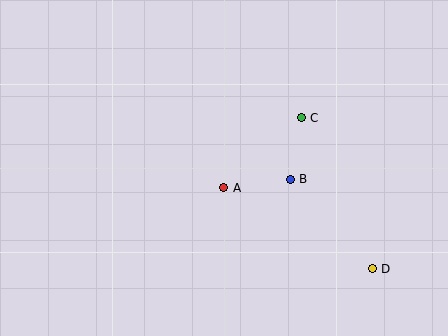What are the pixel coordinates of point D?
Point D is at (372, 269).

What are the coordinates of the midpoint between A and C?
The midpoint between A and C is at (263, 153).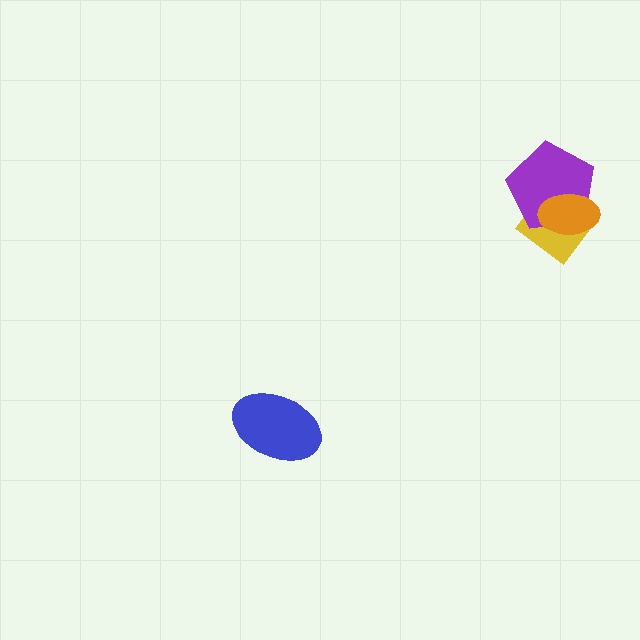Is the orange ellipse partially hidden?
No, no other shape covers it.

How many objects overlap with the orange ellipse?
2 objects overlap with the orange ellipse.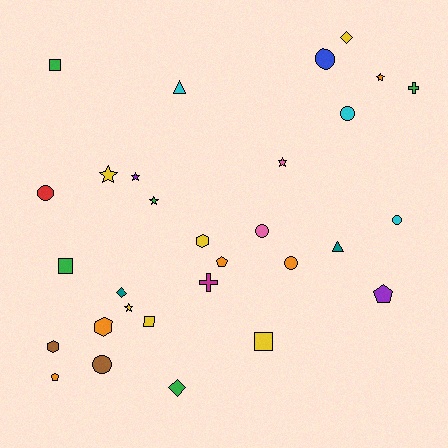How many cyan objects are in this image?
There are 3 cyan objects.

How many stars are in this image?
There are 6 stars.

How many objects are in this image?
There are 30 objects.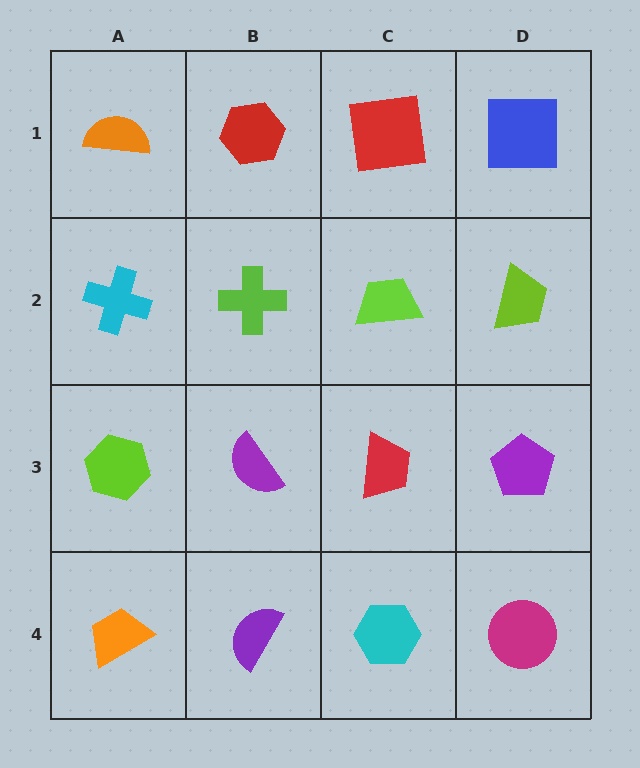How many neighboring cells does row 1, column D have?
2.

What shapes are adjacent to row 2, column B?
A red hexagon (row 1, column B), a purple semicircle (row 3, column B), a cyan cross (row 2, column A), a lime trapezoid (row 2, column C).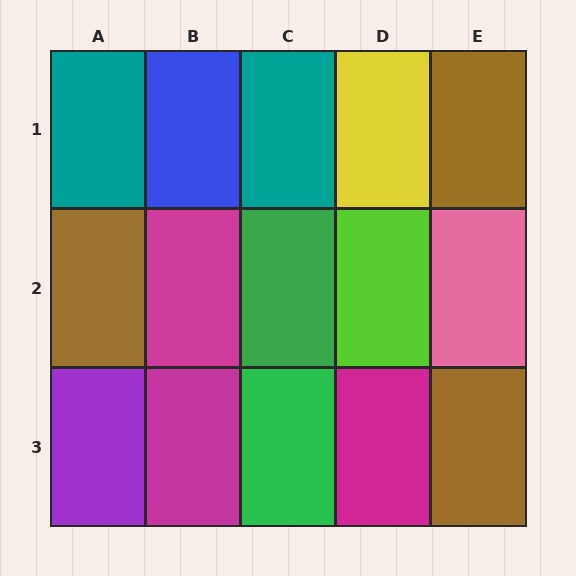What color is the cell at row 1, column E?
Brown.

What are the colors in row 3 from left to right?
Purple, magenta, green, magenta, brown.